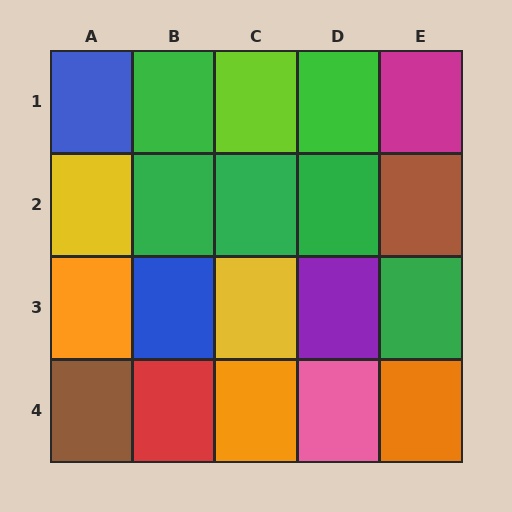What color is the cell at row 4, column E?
Orange.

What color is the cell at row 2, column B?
Green.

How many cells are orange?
3 cells are orange.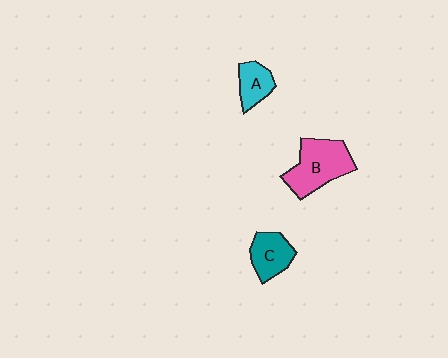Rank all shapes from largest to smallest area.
From largest to smallest: B (pink), C (teal), A (cyan).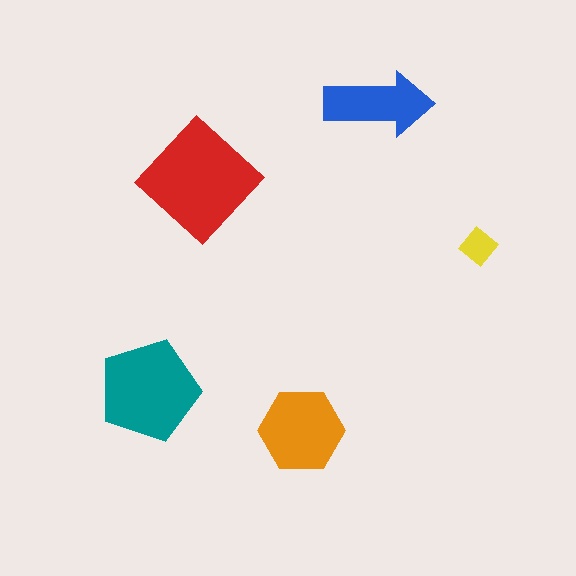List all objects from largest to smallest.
The red diamond, the teal pentagon, the orange hexagon, the blue arrow, the yellow diamond.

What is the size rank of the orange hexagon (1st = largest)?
3rd.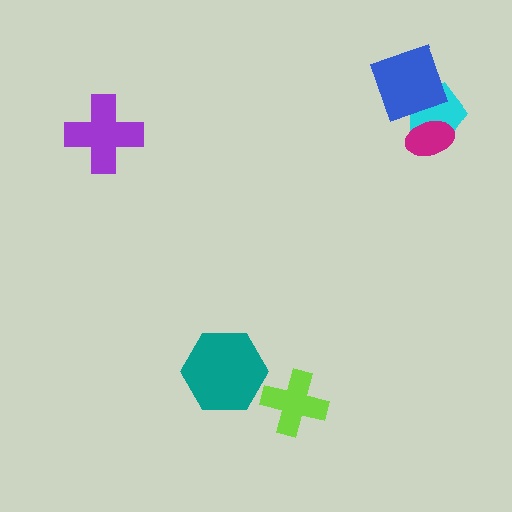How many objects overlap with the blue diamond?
2 objects overlap with the blue diamond.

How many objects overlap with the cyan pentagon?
2 objects overlap with the cyan pentagon.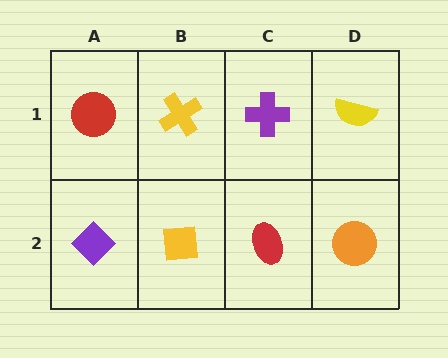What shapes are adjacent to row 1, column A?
A purple diamond (row 2, column A), a yellow cross (row 1, column B).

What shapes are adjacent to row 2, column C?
A purple cross (row 1, column C), a yellow square (row 2, column B), an orange circle (row 2, column D).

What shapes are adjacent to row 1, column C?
A red ellipse (row 2, column C), a yellow cross (row 1, column B), a yellow semicircle (row 1, column D).